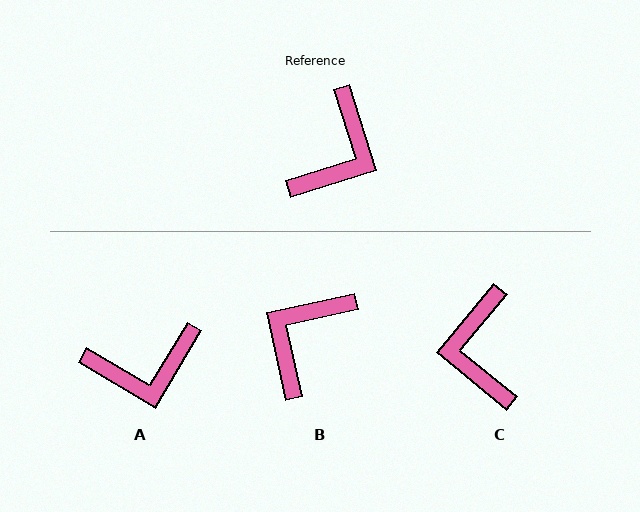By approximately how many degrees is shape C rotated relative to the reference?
Approximately 147 degrees clockwise.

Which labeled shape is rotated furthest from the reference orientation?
B, about 175 degrees away.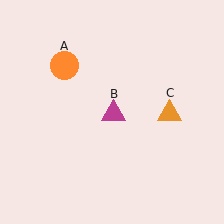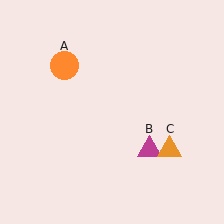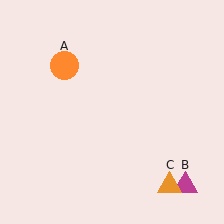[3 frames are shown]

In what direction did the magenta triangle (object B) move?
The magenta triangle (object B) moved down and to the right.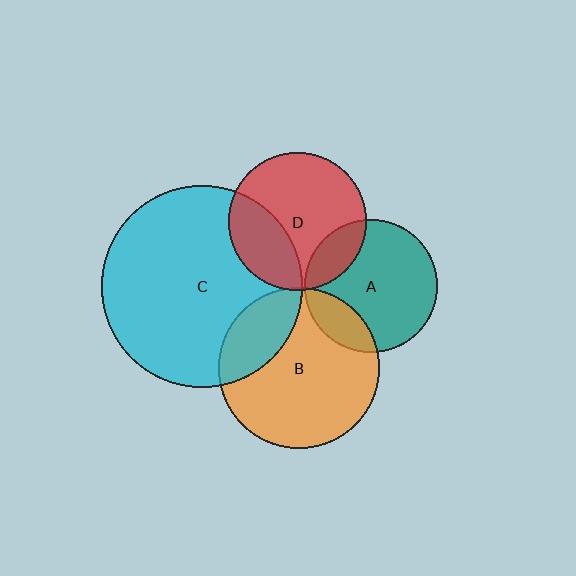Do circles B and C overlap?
Yes.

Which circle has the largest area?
Circle C (cyan).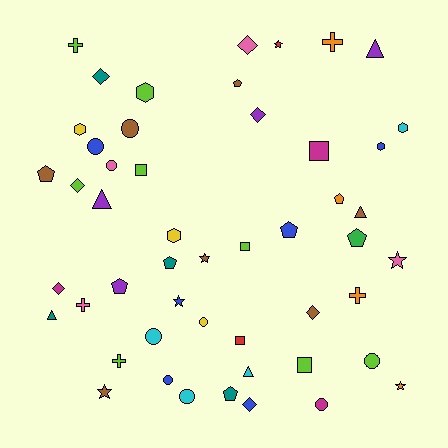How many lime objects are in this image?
There are 8 lime objects.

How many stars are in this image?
There are 6 stars.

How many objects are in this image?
There are 50 objects.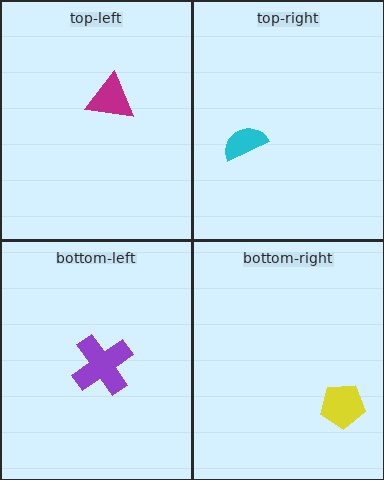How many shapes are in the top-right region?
1.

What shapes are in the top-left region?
The magenta triangle.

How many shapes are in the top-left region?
1.